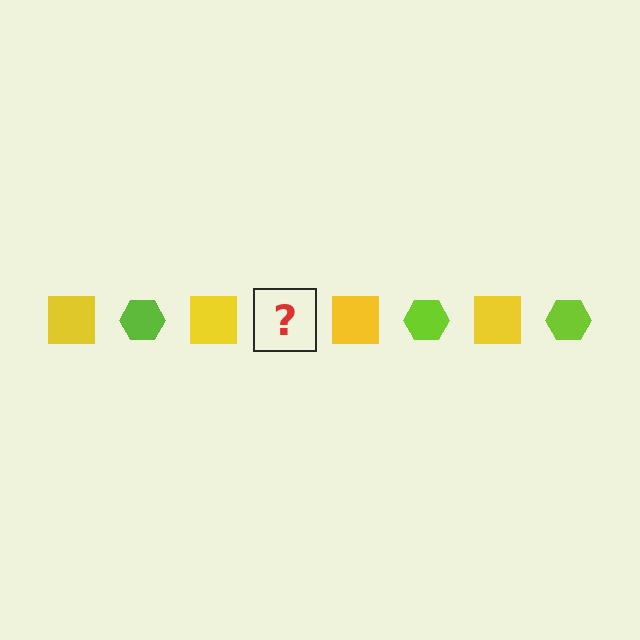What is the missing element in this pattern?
The missing element is a lime hexagon.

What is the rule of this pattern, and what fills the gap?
The rule is that the pattern alternates between yellow square and lime hexagon. The gap should be filled with a lime hexagon.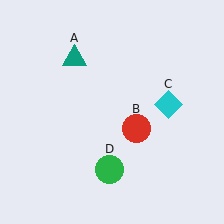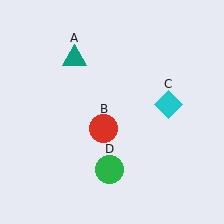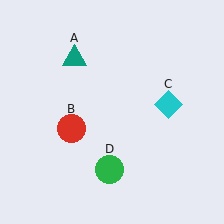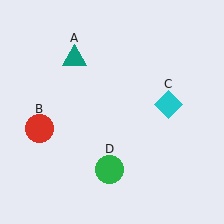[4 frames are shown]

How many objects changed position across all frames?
1 object changed position: red circle (object B).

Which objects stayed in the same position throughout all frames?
Teal triangle (object A) and cyan diamond (object C) and green circle (object D) remained stationary.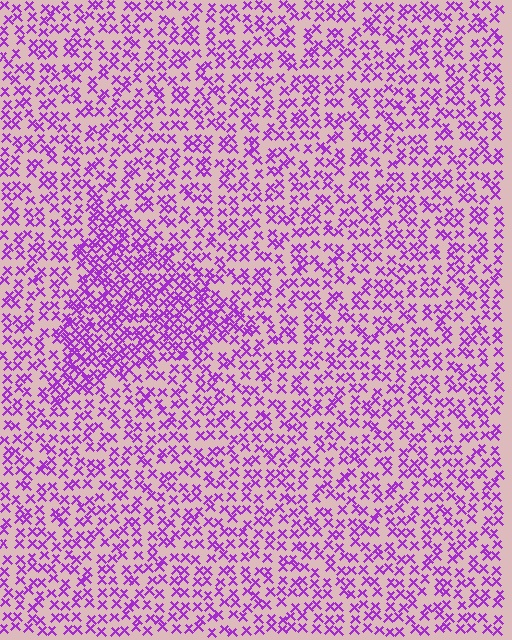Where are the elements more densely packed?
The elements are more densely packed inside the triangle boundary.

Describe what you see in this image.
The image contains small purple elements arranged at two different densities. A triangle-shaped region is visible where the elements are more densely packed than the surrounding area.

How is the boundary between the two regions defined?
The boundary is defined by a change in element density (approximately 1.9x ratio). All elements are the same color, size, and shape.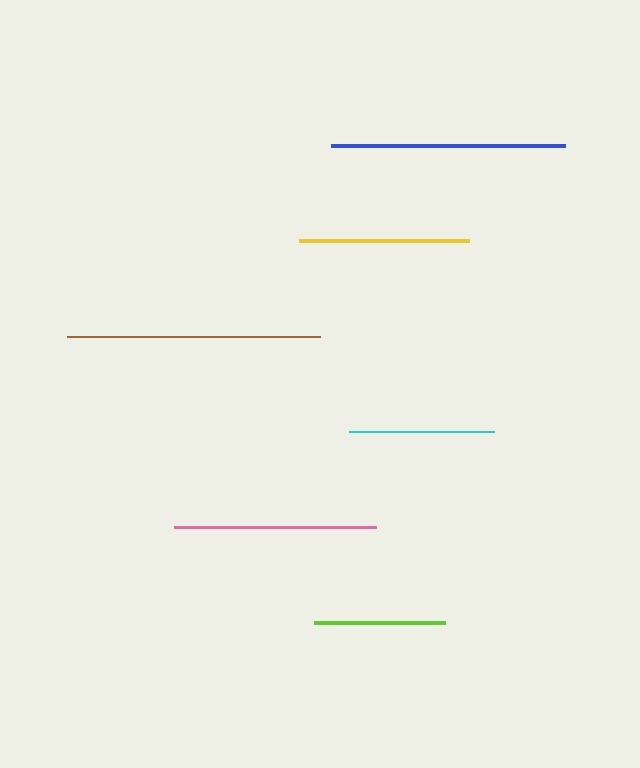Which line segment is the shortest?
The lime line is the shortest at approximately 131 pixels.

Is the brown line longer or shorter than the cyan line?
The brown line is longer than the cyan line.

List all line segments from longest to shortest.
From longest to shortest: brown, blue, pink, yellow, cyan, lime.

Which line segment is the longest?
The brown line is the longest at approximately 252 pixels.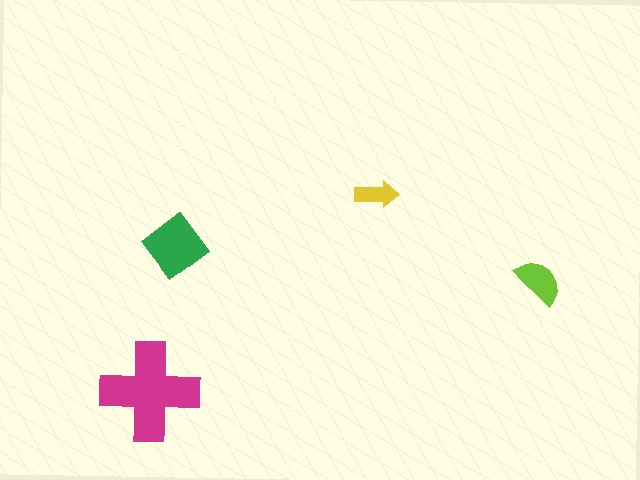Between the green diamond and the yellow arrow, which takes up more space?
The green diamond.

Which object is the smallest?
The yellow arrow.